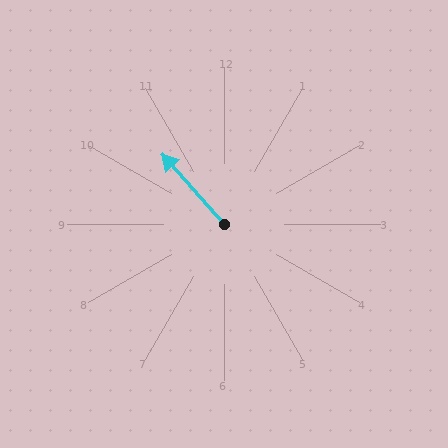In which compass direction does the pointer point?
Northwest.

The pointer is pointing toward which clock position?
Roughly 11 o'clock.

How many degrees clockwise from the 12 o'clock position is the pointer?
Approximately 318 degrees.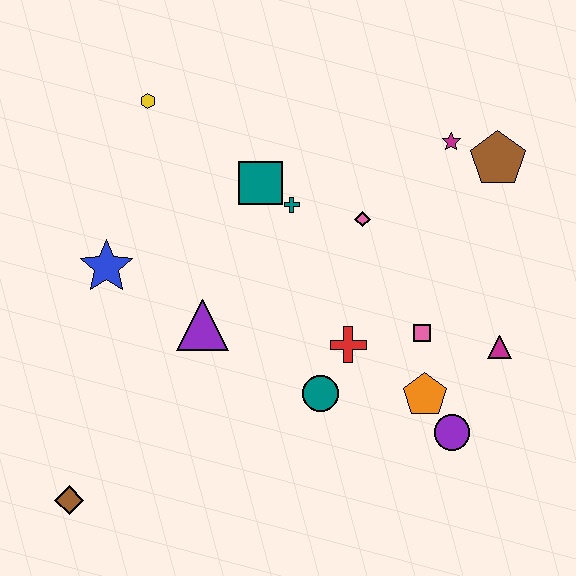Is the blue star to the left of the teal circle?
Yes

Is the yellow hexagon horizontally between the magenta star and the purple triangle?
No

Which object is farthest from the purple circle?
The yellow hexagon is farthest from the purple circle.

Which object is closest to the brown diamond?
The purple triangle is closest to the brown diamond.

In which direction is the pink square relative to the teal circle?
The pink square is to the right of the teal circle.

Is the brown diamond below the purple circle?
Yes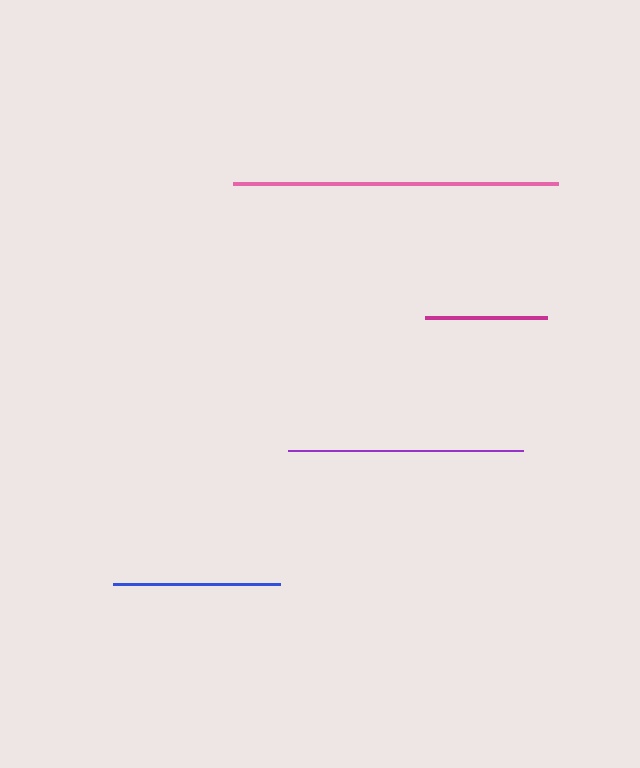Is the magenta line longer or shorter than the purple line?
The purple line is longer than the magenta line.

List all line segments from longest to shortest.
From longest to shortest: pink, purple, blue, magenta.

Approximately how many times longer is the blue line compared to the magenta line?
The blue line is approximately 1.4 times the length of the magenta line.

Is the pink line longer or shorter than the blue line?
The pink line is longer than the blue line.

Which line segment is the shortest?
The magenta line is the shortest at approximately 122 pixels.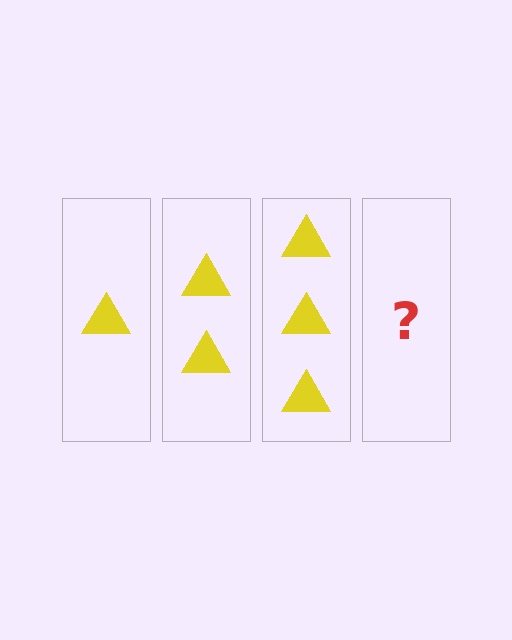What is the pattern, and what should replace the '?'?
The pattern is that each step adds one more triangle. The '?' should be 4 triangles.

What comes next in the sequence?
The next element should be 4 triangles.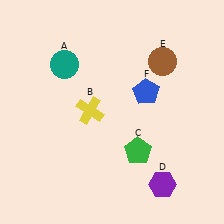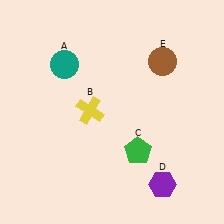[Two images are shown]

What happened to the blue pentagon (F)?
The blue pentagon (F) was removed in Image 2. It was in the top-right area of Image 1.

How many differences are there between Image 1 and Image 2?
There is 1 difference between the two images.